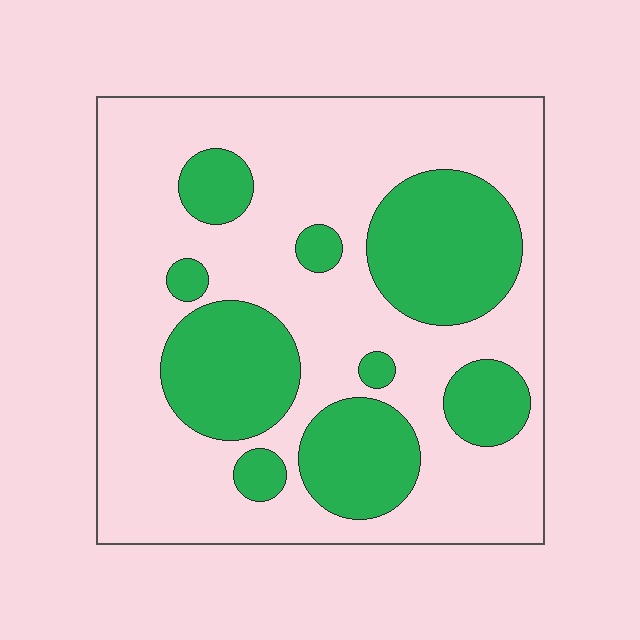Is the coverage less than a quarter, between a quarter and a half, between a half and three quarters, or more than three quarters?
Between a quarter and a half.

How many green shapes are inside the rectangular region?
9.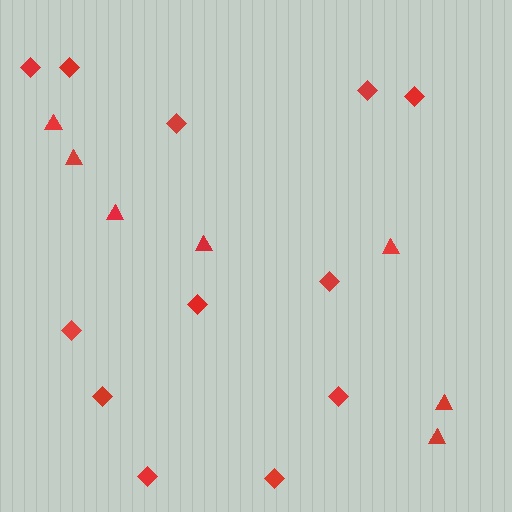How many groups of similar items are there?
There are 2 groups: one group of triangles (7) and one group of diamonds (12).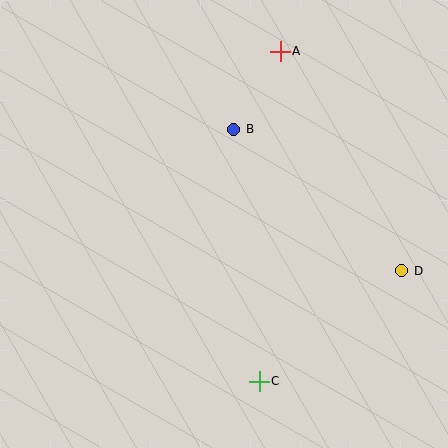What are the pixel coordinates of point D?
Point D is at (402, 271).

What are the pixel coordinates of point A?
Point A is at (280, 51).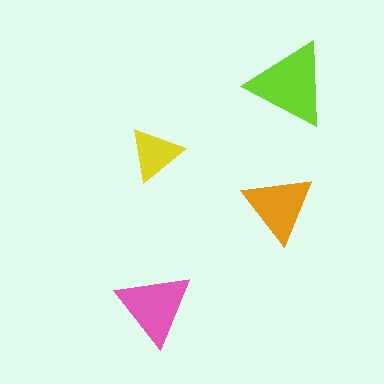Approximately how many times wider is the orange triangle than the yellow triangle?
About 1.5 times wider.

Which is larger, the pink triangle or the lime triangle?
The lime one.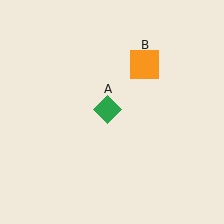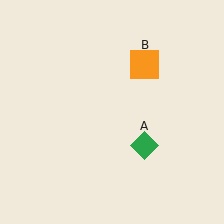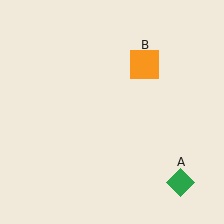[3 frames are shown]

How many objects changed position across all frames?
1 object changed position: green diamond (object A).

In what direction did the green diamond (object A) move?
The green diamond (object A) moved down and to the right.